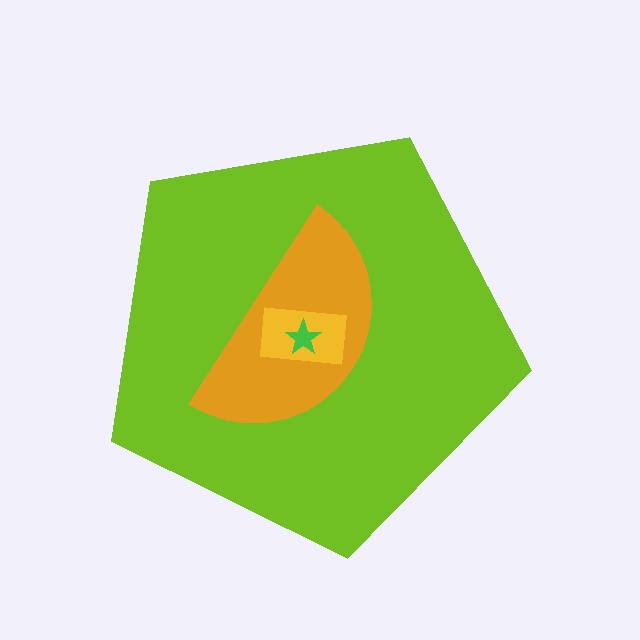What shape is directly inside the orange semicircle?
The yellow rectangle.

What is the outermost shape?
The lime pentagon.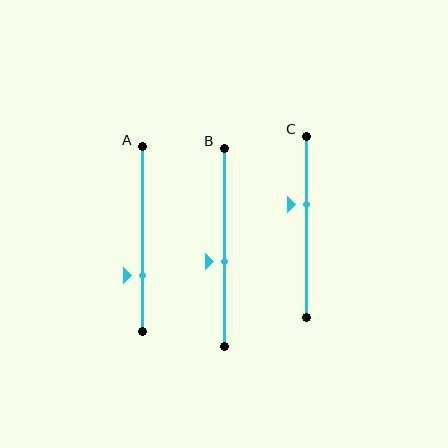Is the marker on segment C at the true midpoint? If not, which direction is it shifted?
No, the marker on segment C is shifted upward by about 12% of the segment length.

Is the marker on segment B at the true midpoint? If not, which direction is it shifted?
No, the marker on segment B is shifted downward by about 7% of the segment length.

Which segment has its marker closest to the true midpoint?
Segment B has its marker closest to the true midpoint.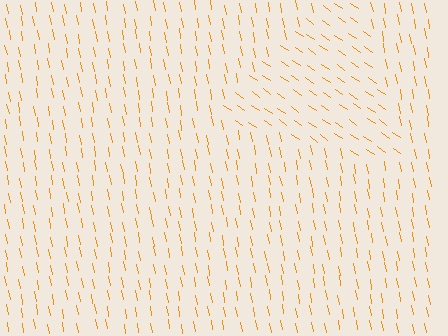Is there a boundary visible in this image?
Yes, there is a texture boundary formed by a change in line orientation.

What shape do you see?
I see a triangle.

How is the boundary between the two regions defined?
The boundary is defined purely by a change in line orientation (approximately 45 degrees difference). All lines are the same color and thickness.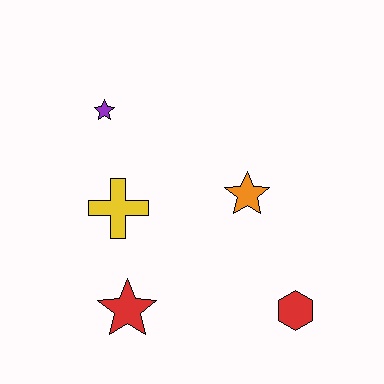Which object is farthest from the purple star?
The red hexagon is farthest from the purple star.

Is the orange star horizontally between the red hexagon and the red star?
Yes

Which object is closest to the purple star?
The yellow cross is closest to the purple star.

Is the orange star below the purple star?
Yes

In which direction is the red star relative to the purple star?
The red star is below the purple star.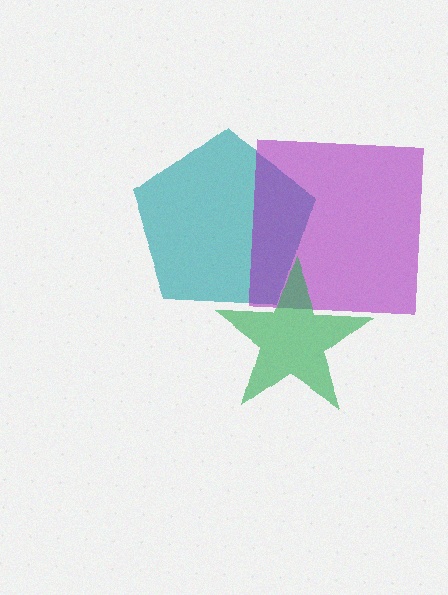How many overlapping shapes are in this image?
There are 3 overlapping shapes in the image.